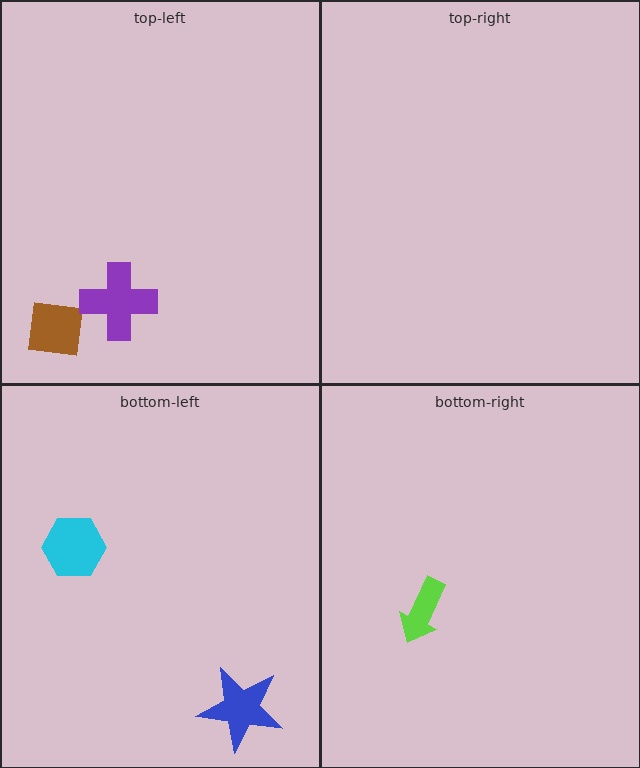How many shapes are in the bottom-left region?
2.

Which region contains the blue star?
The bottom-left region.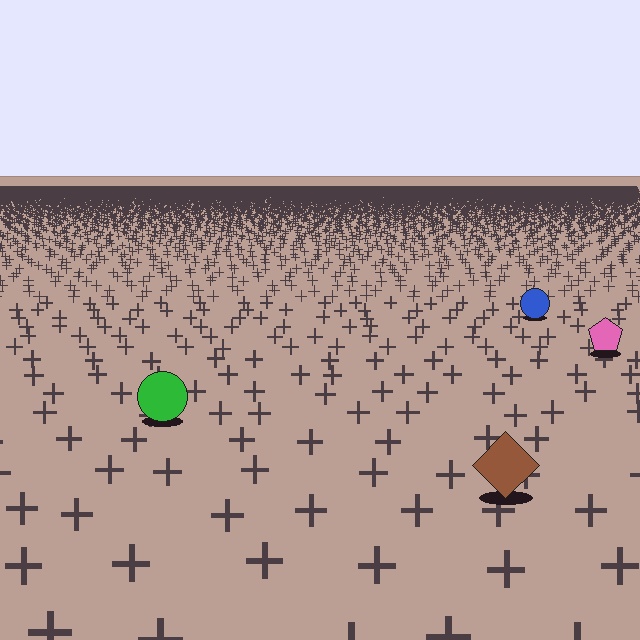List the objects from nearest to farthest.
From nearest to farthest: the brown diamond, the green circle, the pink pentagon, the blue circle.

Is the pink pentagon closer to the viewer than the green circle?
No. The green circle is closer — you can tell from the texture gradient: the ground texture is coarser near it.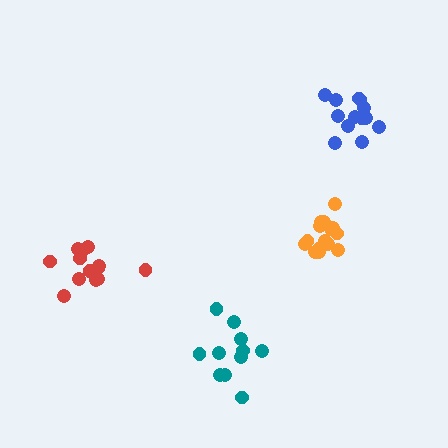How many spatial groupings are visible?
There are 4 spatial groupings.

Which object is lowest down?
The teal cluster is bottommost.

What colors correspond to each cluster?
The clusters are colored: red, teal, blue, orange.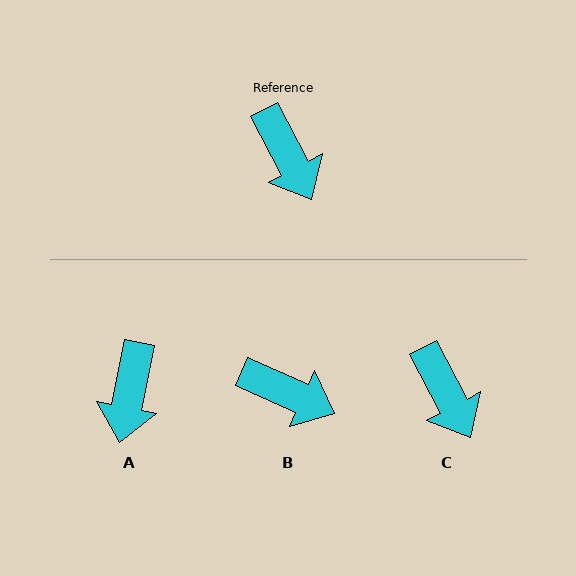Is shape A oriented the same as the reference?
No, it is off by about 39 degrees.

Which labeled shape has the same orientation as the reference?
C.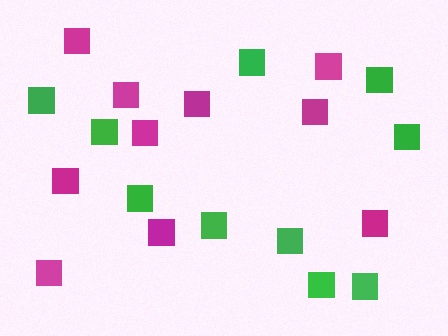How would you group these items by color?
There are 2 groups: one group of green squares (10) and one group of magenta squares (10).